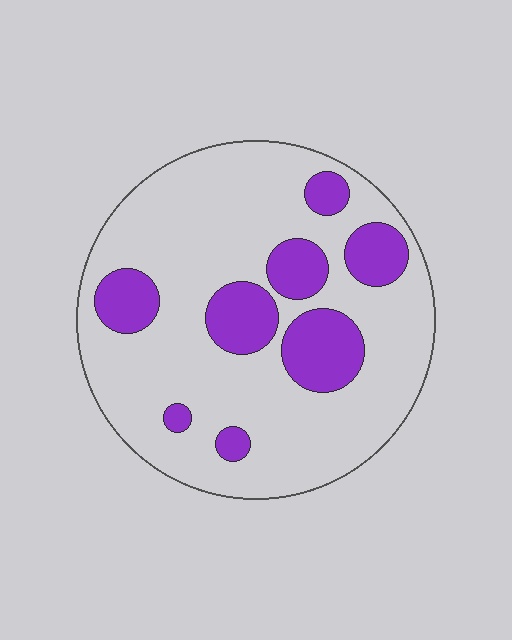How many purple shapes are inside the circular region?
8.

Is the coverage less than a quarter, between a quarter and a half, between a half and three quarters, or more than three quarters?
Less than a quarter.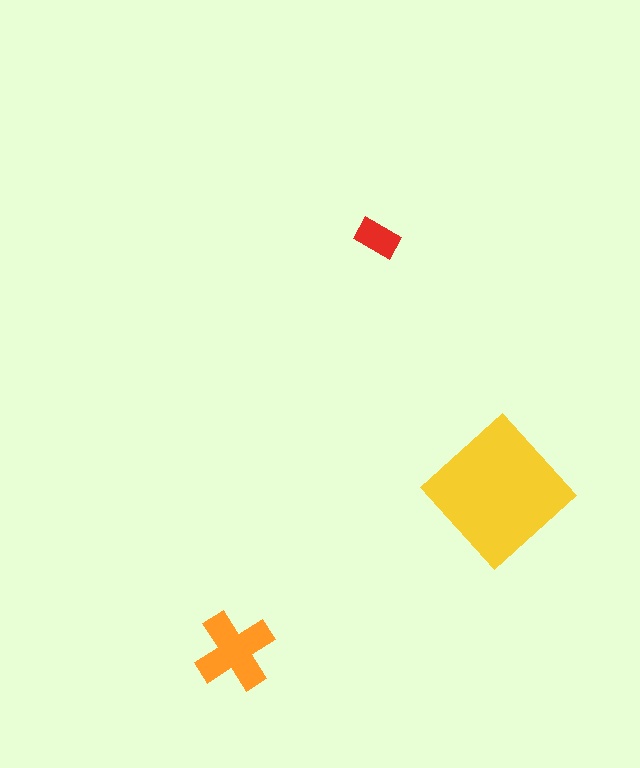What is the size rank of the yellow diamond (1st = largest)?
1st.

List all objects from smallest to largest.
The red rectangle, the orange cross, the yellow diamond.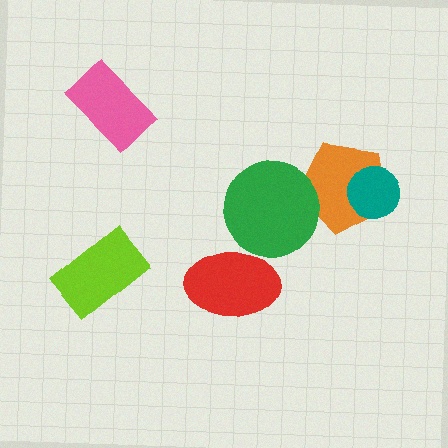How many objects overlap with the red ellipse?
1 object overlaps with the red ellipse.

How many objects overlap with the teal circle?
1 object overlaps with the teal circle.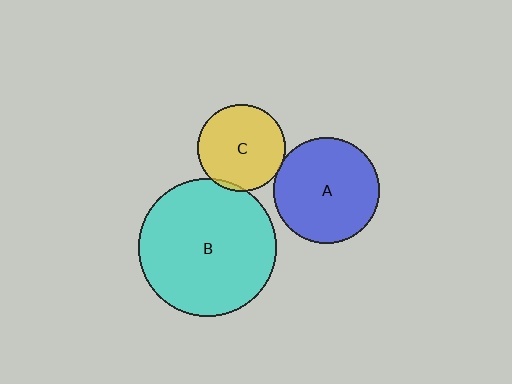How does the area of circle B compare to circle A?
Approximately 1.7 times.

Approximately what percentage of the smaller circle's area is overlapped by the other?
Approximately 5%.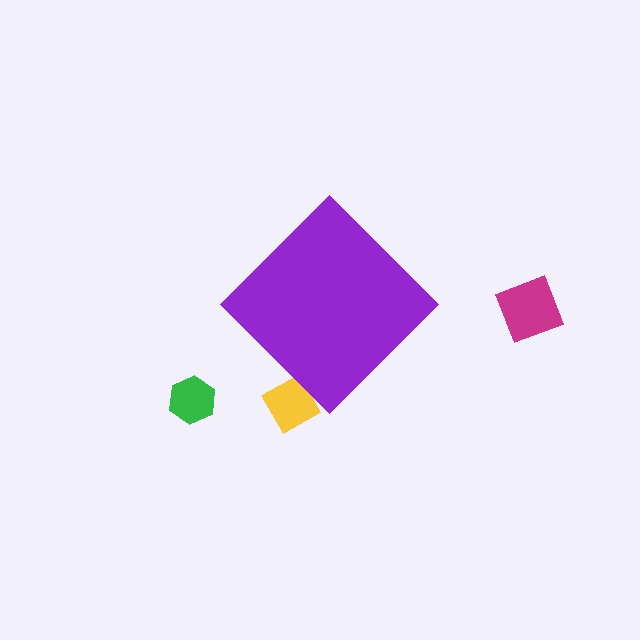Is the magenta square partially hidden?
No, the magenta square is fully visible.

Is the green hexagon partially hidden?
No, the green hexagon is fully visible.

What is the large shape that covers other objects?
A purple diamond.